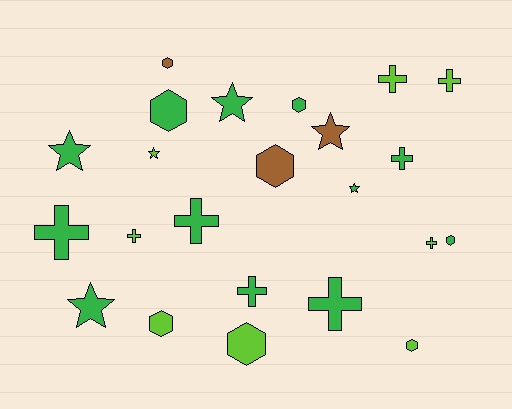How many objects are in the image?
There are 23 objects.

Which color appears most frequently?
Green, with 12 objects.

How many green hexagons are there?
There are 3 green hexagons.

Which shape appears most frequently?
Cross, with 9 objects.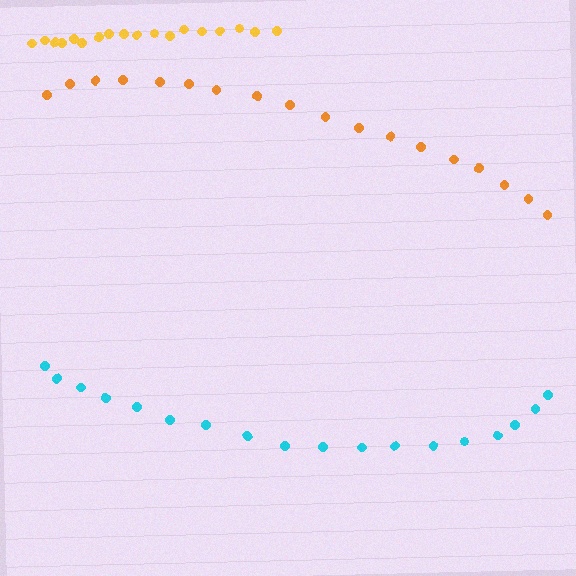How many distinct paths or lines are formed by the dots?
There are 3 distinct paths.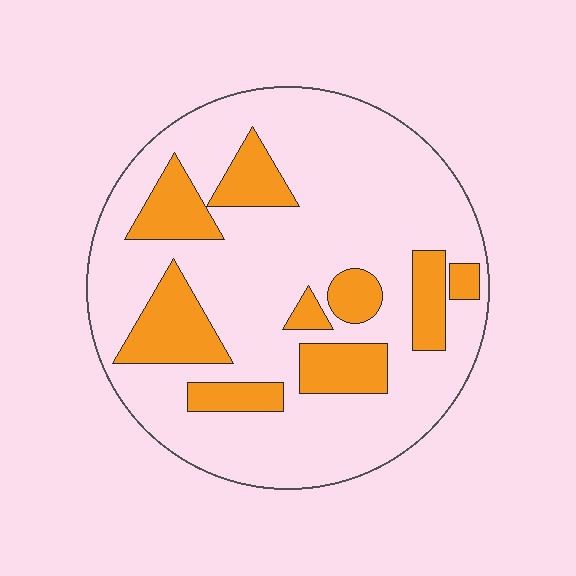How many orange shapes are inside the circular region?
9.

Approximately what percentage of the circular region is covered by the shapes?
Approximately 25%.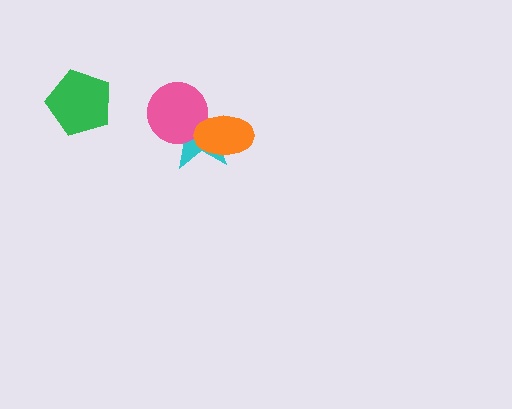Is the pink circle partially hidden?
Yes, it is partially covered by another shape.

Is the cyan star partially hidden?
Yes, it is partially covered by another shape.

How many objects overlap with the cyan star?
2 objects overlap with the cyan star.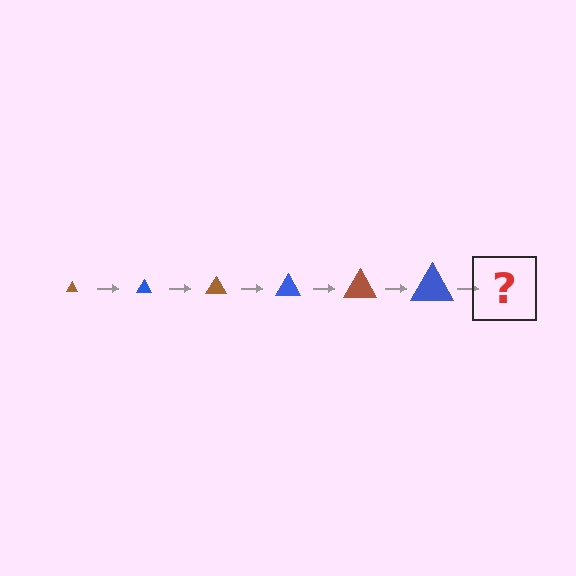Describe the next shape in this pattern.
It should be a brown triangle, larger than the previous one.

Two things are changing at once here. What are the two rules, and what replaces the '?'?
The two rules are that the triangle grows larger each step and the color cycles through brown and blue. The '?' should be a brown triangle, larger than the previous one.